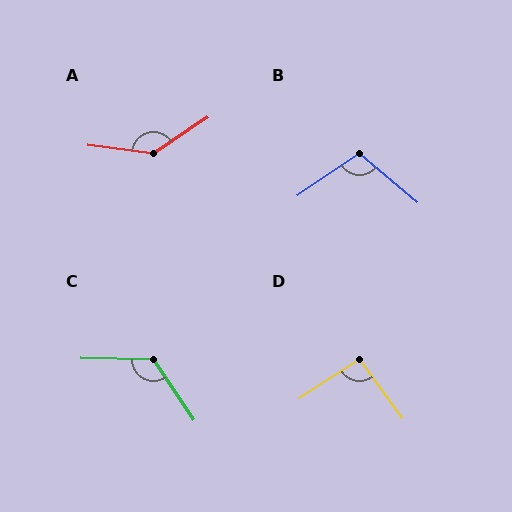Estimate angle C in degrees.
Approximately 125 degrees.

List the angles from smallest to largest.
D (93°), B (105°), C (125°), A (138°).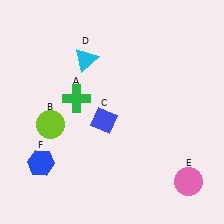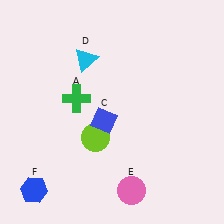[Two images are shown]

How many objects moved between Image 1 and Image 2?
3 objects moved between the two images.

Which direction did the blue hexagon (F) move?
The blue hexagon (F) moved down.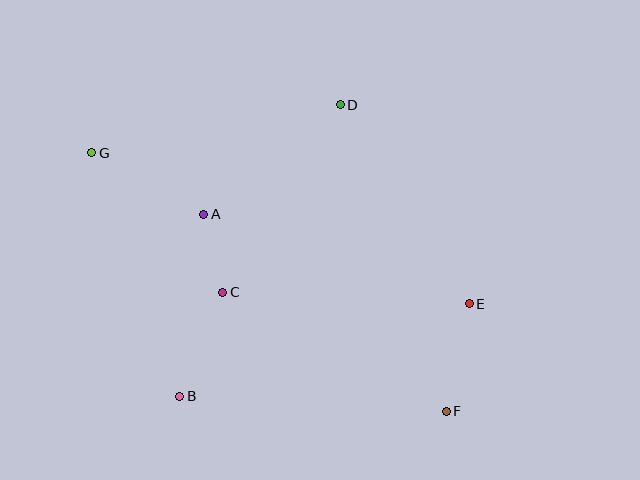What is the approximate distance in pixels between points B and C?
The distance between B and C is approximately 112 pixels.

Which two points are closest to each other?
Points A and C are closest to each other.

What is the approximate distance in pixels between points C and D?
The distance between C and D is approximately 221 pixels.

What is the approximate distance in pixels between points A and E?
The distance between A and E is approximately 281 pixels.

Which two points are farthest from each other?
Points F and G are farthest from each other.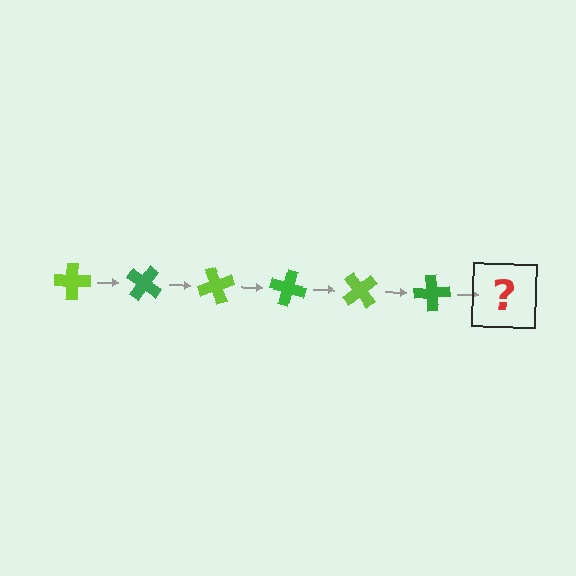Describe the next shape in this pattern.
It should be a lime cross, rotated 210 degrees from the start.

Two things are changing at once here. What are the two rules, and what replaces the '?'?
The two rules are that it rotates 35 degrees each step and the color cycles through lime and green. The '?' should be a lime cross, rotated 210 degrees from the start.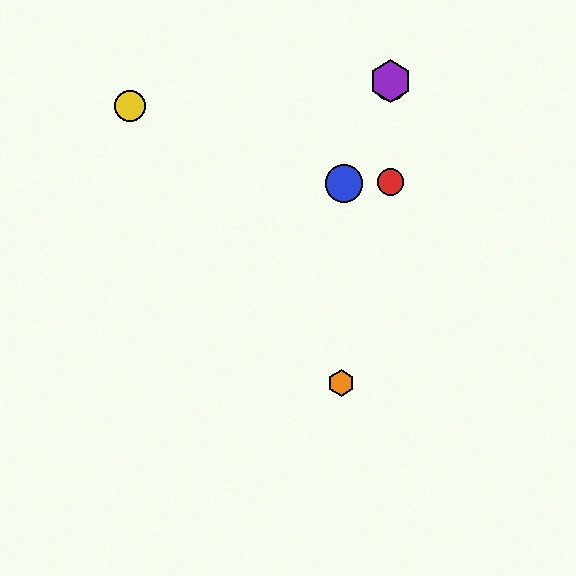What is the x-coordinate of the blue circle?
The blue circle is at x≈344.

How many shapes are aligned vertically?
3 shapes (the red circle, the green circle, the purple hexagon) are aligned vertically.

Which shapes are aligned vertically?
The red circle, the green circle, the purple hexagon are aligned vertically.